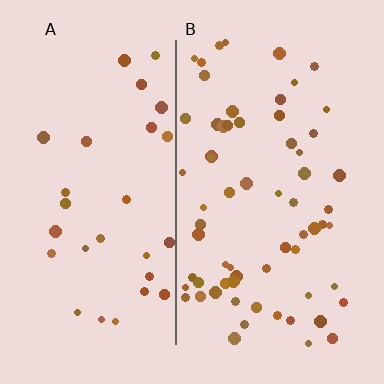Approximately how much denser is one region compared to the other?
Approximately 2.2× — region B over region A.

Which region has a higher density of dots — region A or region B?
B (the right).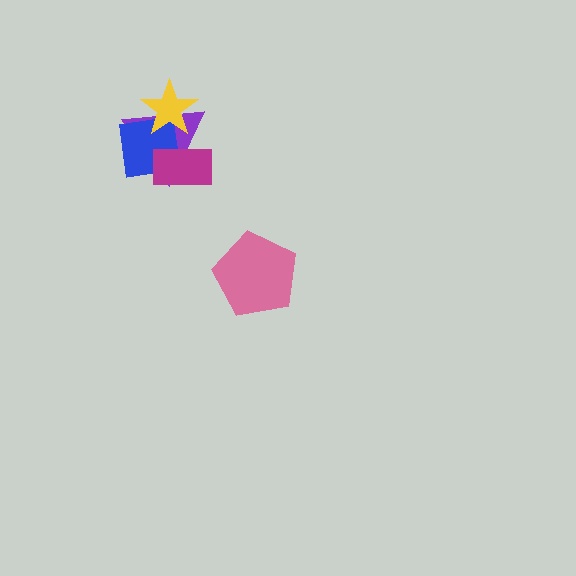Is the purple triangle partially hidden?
Yes, it is partially covered by another shape.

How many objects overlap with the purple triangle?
3 objects overlap with the purple triangle.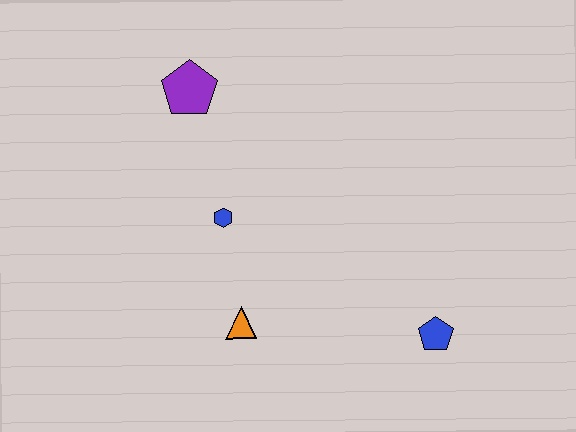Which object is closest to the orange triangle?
The blue hexagon is closest to the orange triangle.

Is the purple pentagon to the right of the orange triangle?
No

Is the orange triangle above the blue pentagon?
Yes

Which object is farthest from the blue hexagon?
The blue pentagon is farthest from the blue hexagon.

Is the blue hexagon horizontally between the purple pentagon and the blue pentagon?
Yes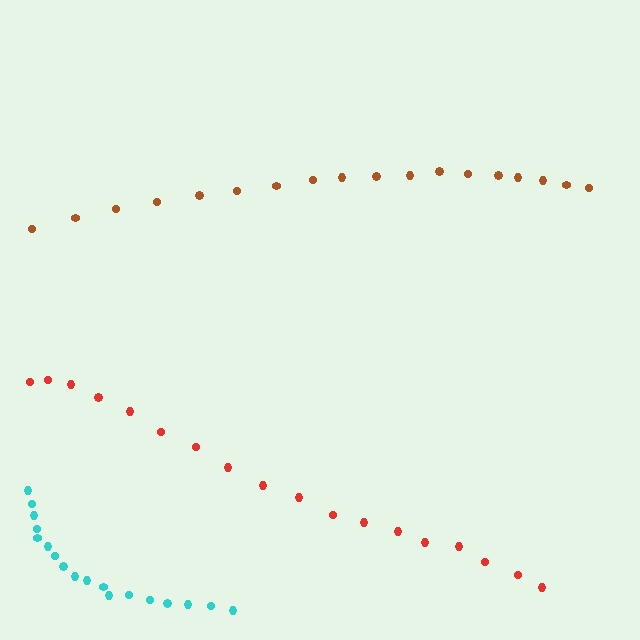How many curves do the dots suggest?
There are 3 distinct paths.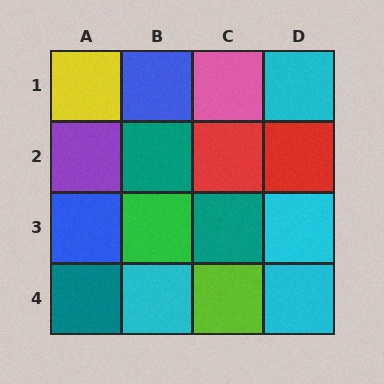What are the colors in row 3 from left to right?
Blue, green, teal, cyan.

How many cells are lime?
1 cell is lime.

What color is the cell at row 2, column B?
Teal.